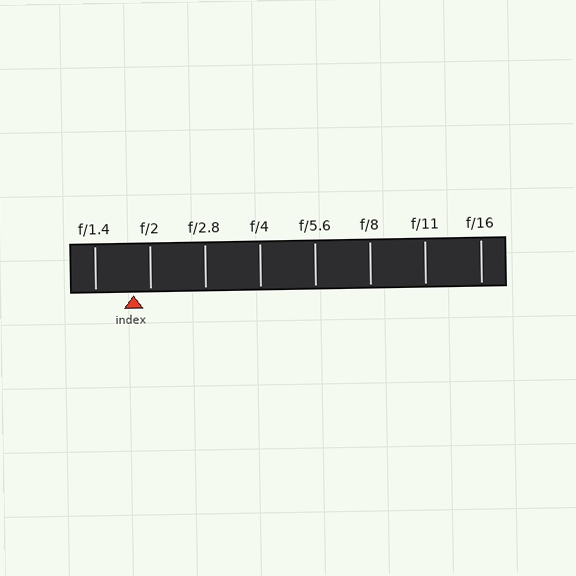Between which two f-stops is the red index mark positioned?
The index mark is between f/1.4 and f/2.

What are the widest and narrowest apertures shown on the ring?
The widest aperture shown is f/1.4 and the narrowest is f/16.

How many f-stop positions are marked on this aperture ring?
There are 8 f-stop positions marked.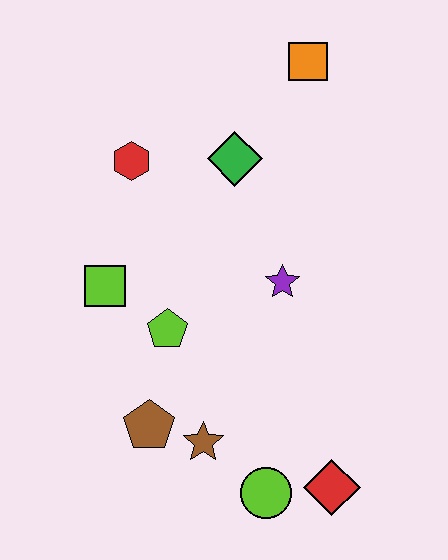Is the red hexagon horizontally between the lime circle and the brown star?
No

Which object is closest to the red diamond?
The lime circle is closest to the red diamond.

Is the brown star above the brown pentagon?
No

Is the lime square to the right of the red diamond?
No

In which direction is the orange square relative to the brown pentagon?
The orange square is above the brown pentagon.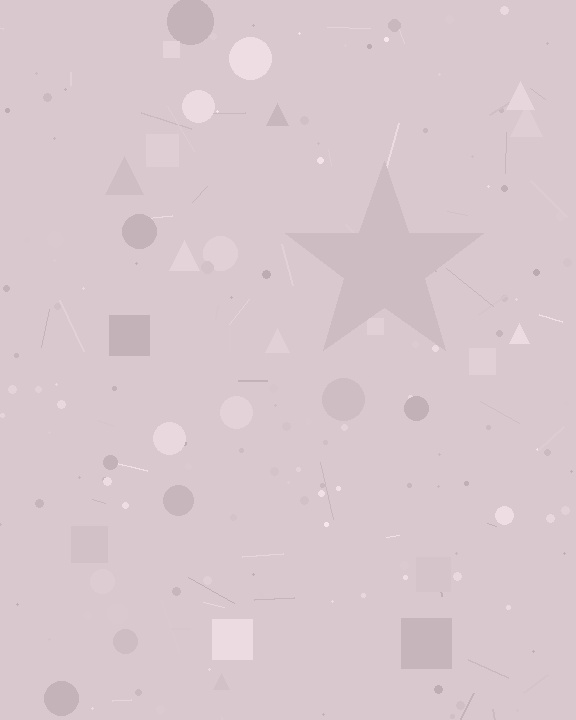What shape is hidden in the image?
A star is hidden in the image.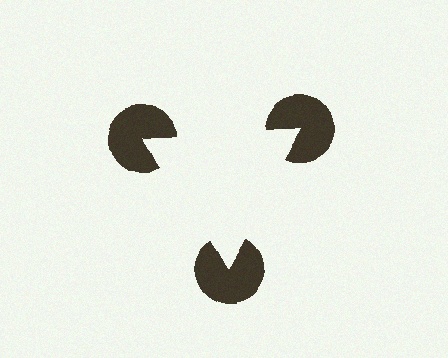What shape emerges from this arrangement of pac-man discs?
An illusory triangle — its edges are inferred from the aligned wedge cuts in the pac-man discs, not physically drawn.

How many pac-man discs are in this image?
There are 3 — one at each vertex of the illusory triangle.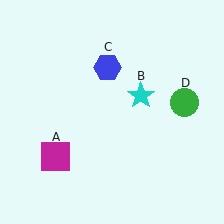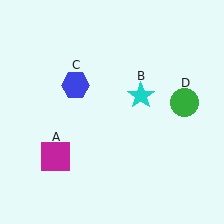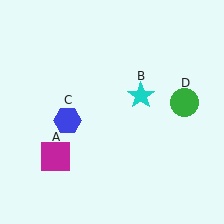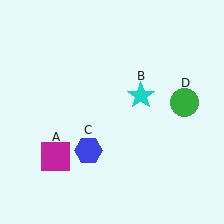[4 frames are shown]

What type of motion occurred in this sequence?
The blue hexagon (object C) rotated counterclockwise around the center of the scene.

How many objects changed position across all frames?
1 object changed position: blue hexagon (object C).